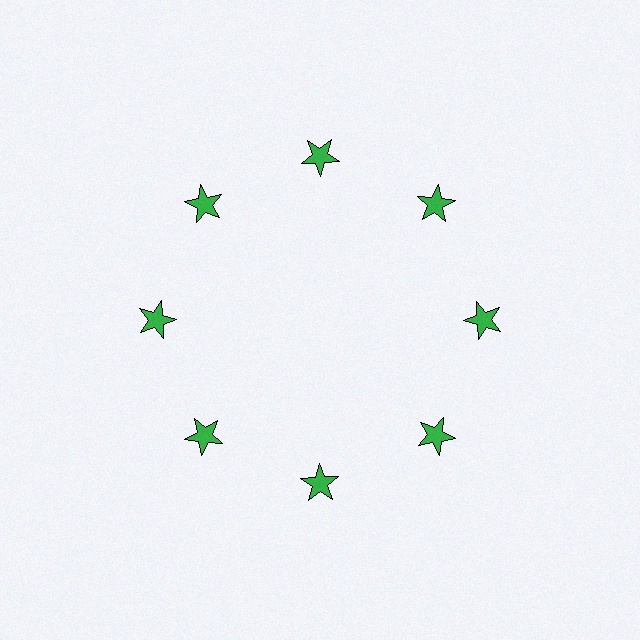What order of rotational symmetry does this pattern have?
This pattern has 8-fold rotational symmetry.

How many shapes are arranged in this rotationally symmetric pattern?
There are 8 shapes, arranged in 8 groups of 1.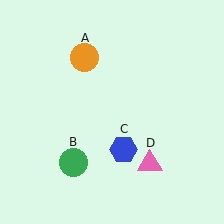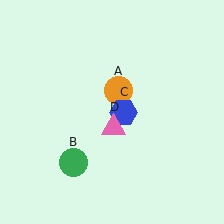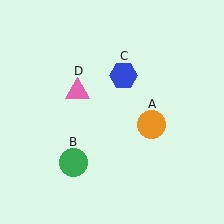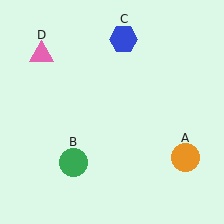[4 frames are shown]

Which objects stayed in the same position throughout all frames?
Green circle (object B) remained stationary.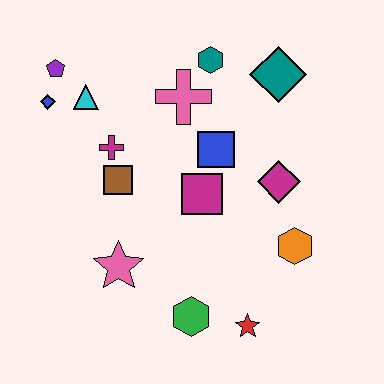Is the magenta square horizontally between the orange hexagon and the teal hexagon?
No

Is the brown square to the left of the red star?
Yes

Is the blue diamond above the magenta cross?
Yes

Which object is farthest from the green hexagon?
The purple pentagon is farthest from the green hexagon.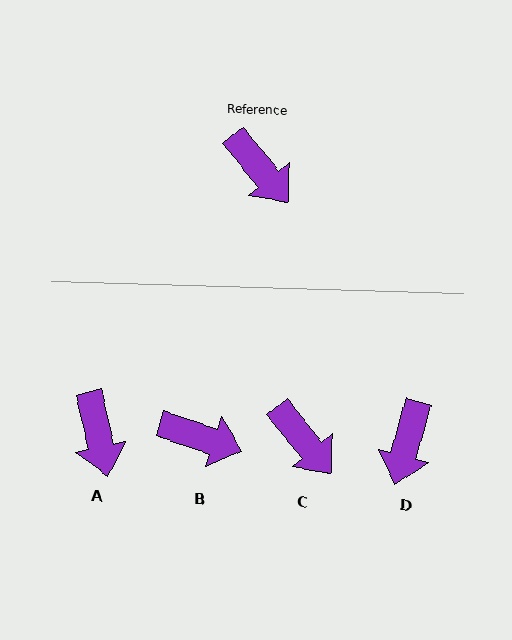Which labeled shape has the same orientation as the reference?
C.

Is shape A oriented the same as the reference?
No, it is off by about 27 degrees.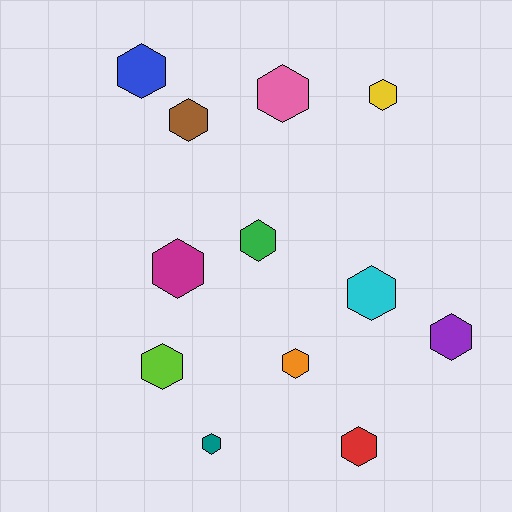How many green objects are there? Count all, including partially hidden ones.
There is 1 green object.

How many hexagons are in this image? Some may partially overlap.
There are 12 hexagons.